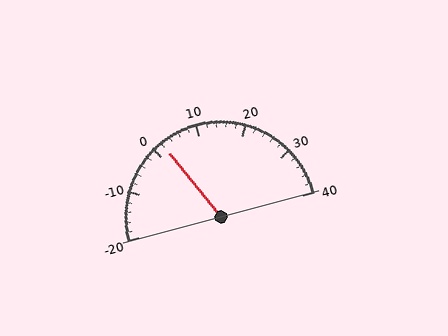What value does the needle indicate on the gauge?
The needle indicates approximately 2.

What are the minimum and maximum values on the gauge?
The gauge ranges from -20 to 40.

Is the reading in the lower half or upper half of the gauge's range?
The reading is in the lower half of the range (-20 to 40).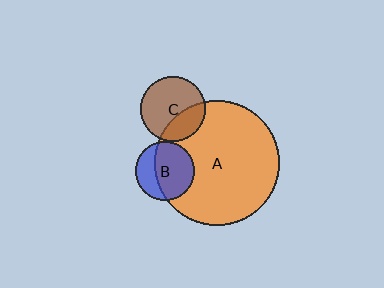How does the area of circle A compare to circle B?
Approximately 4.5 times.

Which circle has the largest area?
Circle A (orange).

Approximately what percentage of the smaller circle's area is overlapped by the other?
Approximately 65%.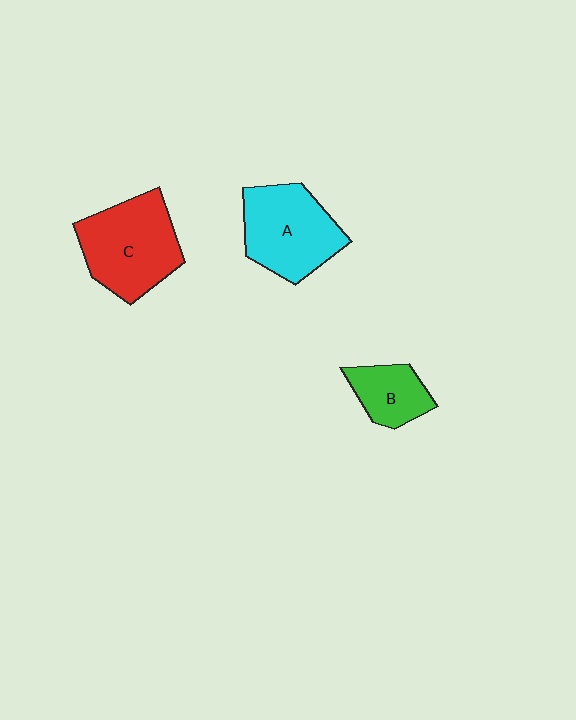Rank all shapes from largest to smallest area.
From largest to smallest: C (red), A (cyan), B (green).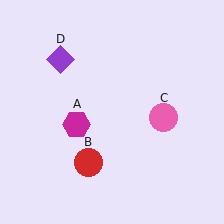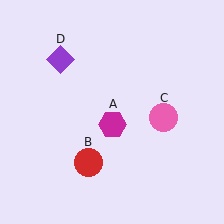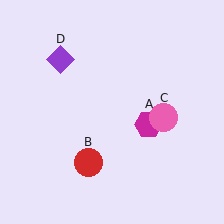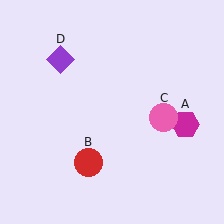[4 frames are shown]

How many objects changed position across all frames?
1 object changed position: magenta hexagon (object A).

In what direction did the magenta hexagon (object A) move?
The magenta hexagon (object A) moved right.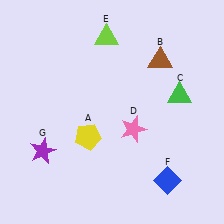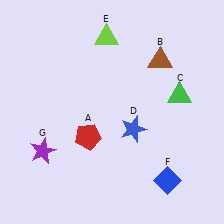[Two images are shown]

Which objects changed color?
A changed from yellow to red. D changed from pink to blue.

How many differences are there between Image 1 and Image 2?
There are 2 differences between the two images.